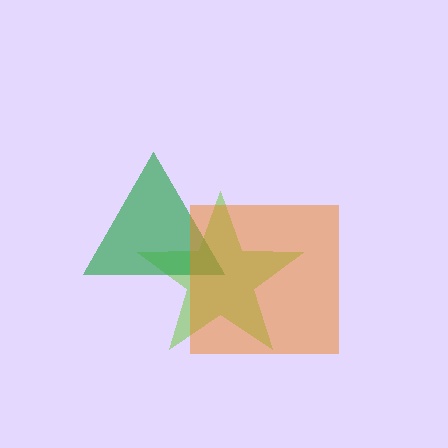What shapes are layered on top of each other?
The layered shapes are: a lime star, a green triangle, an orange square.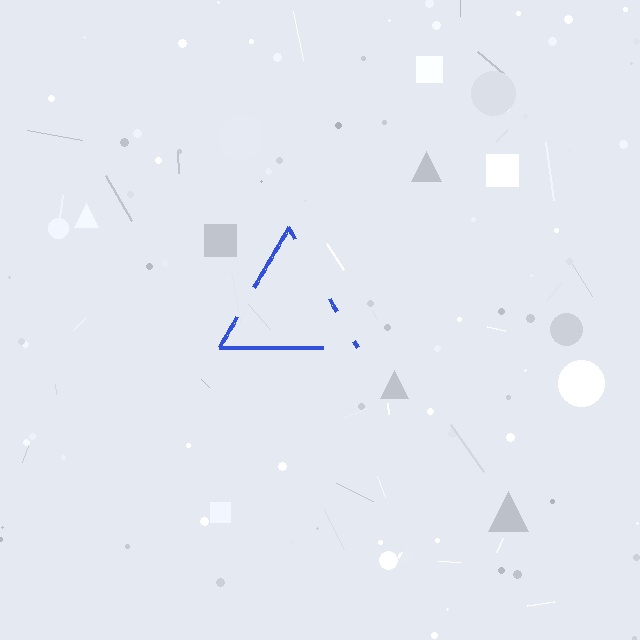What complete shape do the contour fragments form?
The contour fragments form a triangle.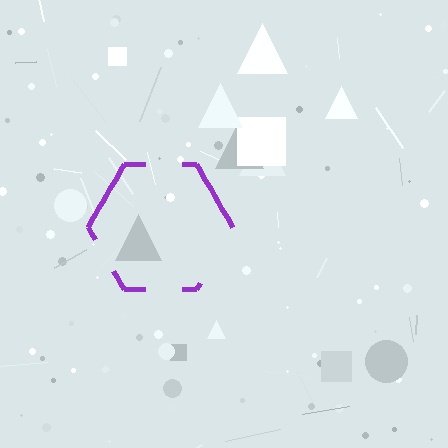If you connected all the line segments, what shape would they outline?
They would outline a hexagon.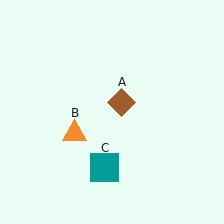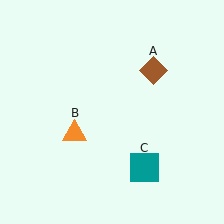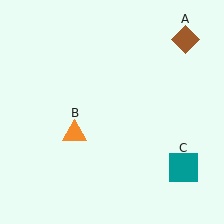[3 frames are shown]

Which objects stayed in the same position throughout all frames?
Orange triangle (object B) remained stationary.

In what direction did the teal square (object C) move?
The teal square (object C) moved right.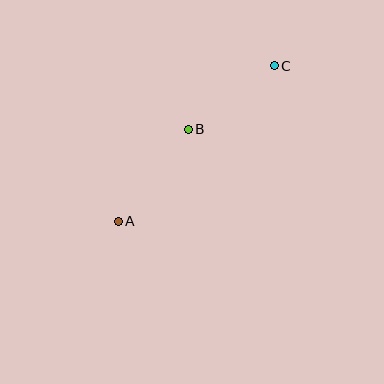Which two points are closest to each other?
Points B and C are closest to each other.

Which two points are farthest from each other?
Points A and C are farthest from each other.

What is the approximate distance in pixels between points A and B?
The distance between A and B is approximately 116 pixels.